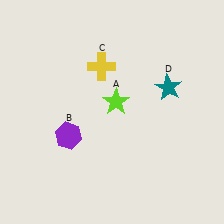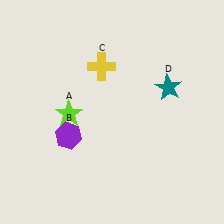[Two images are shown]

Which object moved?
The lime star (A) moved left.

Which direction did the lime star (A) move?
The lime star (A) moved left.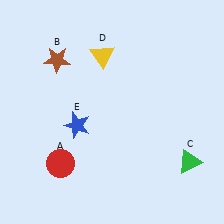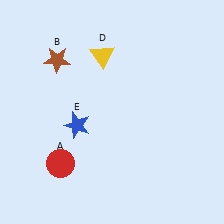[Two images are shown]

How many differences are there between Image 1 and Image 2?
There is 1 difference between the two images.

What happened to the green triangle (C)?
The green triangle (C) was removed in Image 2. It was in the bottom-right area of Image 1.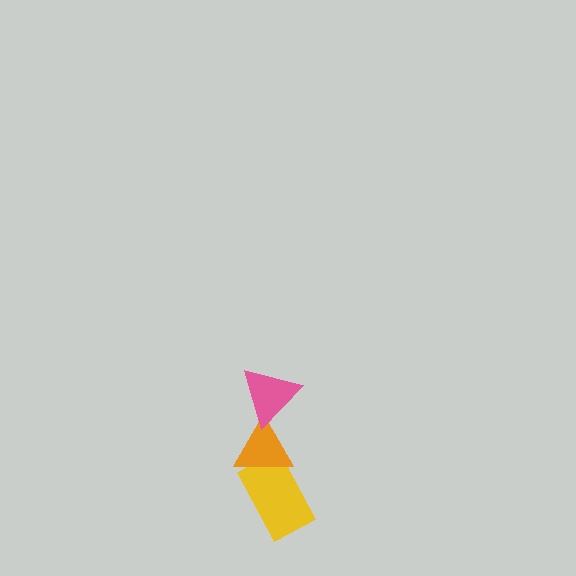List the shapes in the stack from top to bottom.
From top to bottom: the pink triangle, the orange triangle, the yellow rectangle.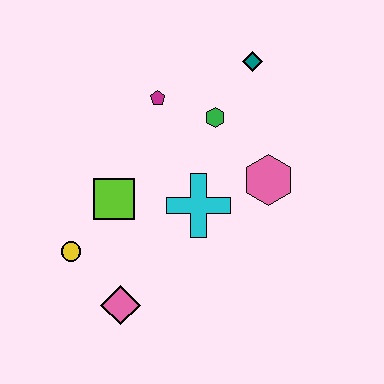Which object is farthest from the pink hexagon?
The yellow circle is farthest from the pink hexagon.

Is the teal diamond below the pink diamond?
No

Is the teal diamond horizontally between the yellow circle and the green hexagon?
No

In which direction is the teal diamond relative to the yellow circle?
The teal diamond is above the yellow circle.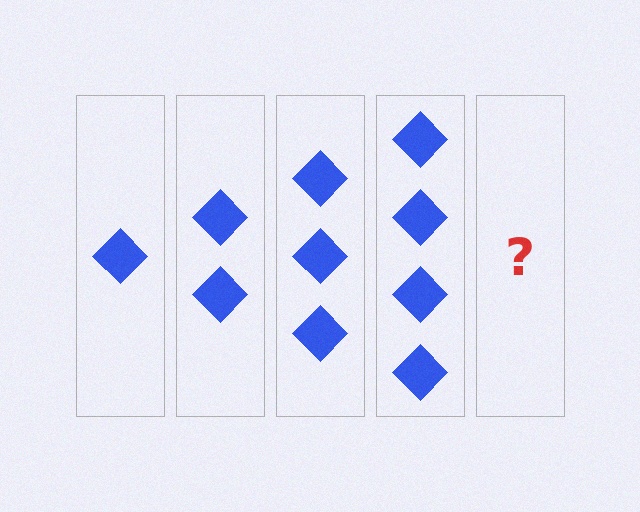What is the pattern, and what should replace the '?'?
The pattern is that each step adds one more diamond. The '?' should be 5 diamonds.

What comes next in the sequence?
The next element should be 5 diamonds.